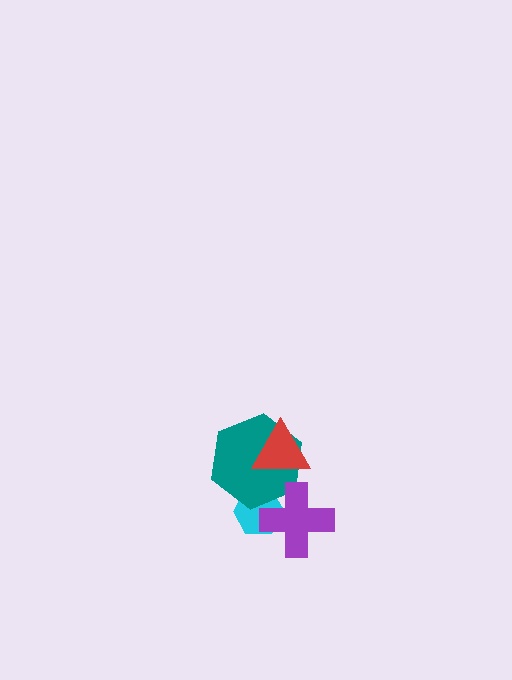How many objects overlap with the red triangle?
1 object overlaps with the red triangle.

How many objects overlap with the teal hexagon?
3 objects overlap with the teal hexagon.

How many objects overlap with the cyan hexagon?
2 objects overlap with the cyan hexagon.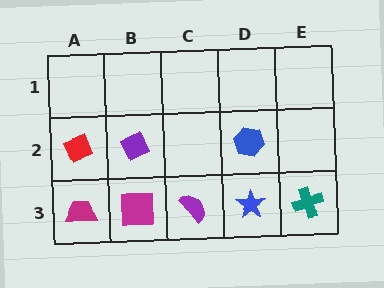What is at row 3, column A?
A magenta trapezoid.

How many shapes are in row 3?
5 shapes.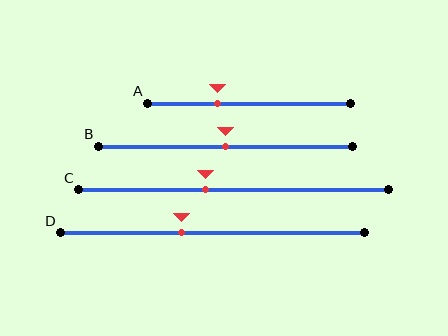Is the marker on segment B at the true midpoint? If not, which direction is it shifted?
Yes, the marker on segment B is at the true midpoint.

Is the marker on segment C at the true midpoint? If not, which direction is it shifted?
No, the marker on segment C is shifted to the left by about 9% of the segment length.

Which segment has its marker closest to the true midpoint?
Segment B has its marker closest to the true midpoint.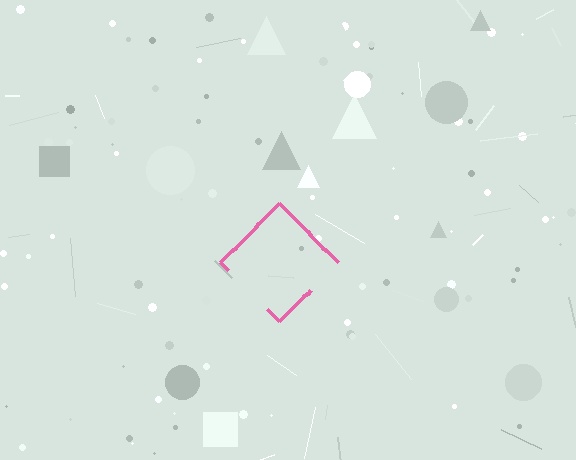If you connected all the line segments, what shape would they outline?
They would outline a diamond.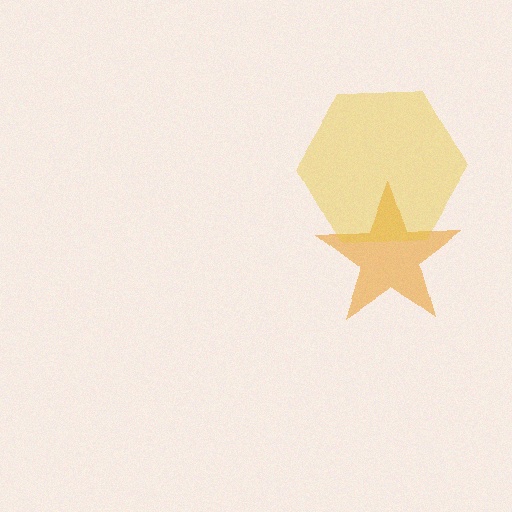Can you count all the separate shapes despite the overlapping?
Yes, there are 2 separate shapes.